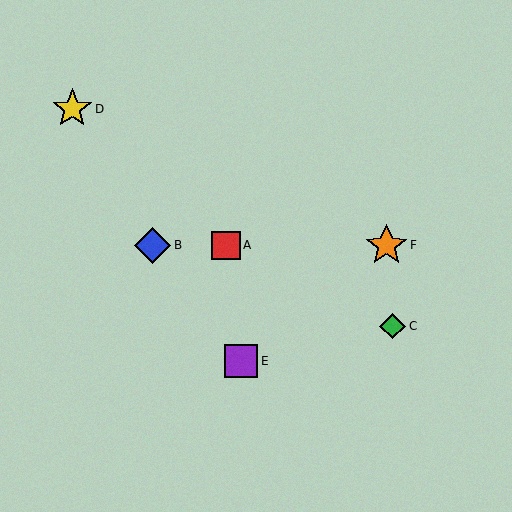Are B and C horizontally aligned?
No, B is at y≈245 and C is at y≈326.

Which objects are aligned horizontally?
Objects A, B, F are aligned horizontally.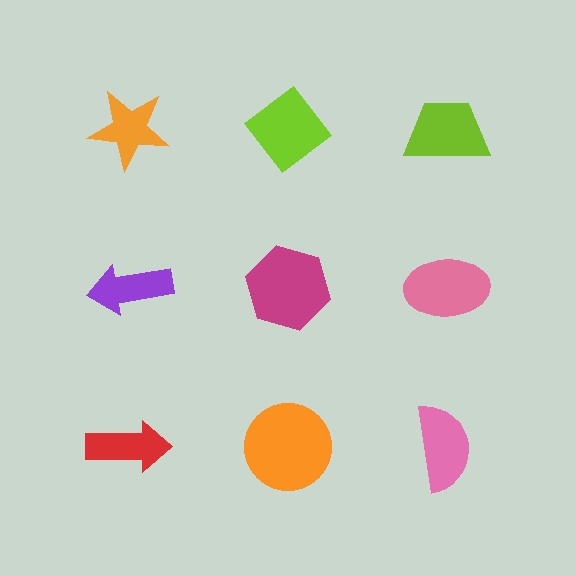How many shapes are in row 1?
3 shapes.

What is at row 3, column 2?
An orange circle.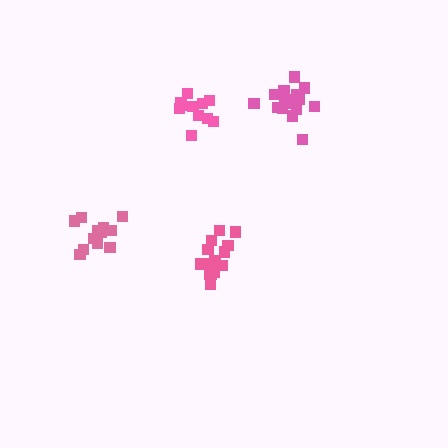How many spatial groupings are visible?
There are 4 spatial groupings.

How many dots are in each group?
Group 1: 11 dots, Group 2: 14 dots, Group 3: 16 dots, Group 4: 14 dots (55 total).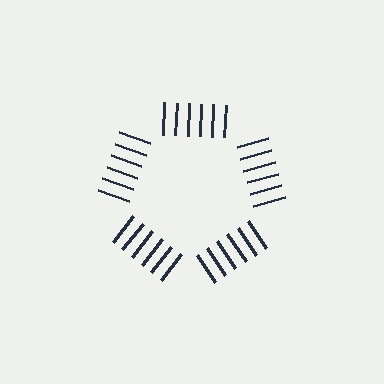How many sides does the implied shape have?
5 sides — the line-ends trace a pentagon.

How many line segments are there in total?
30 — 6 along each of the 5 edges.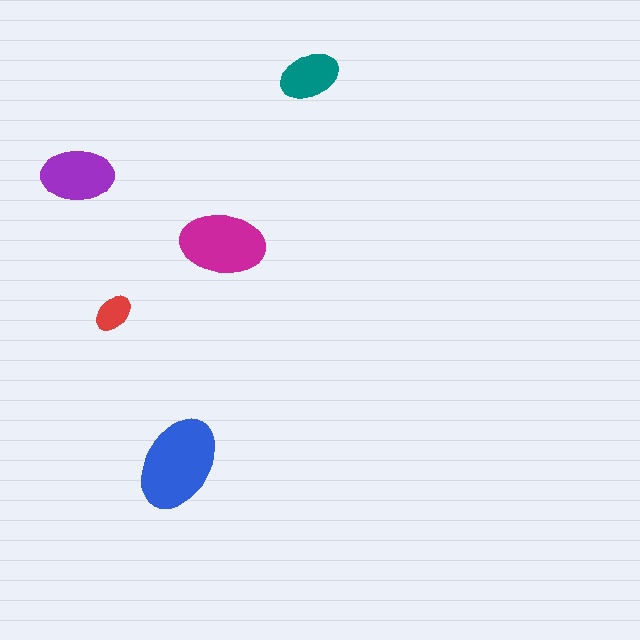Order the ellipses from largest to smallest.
the blue one, the magenta one, the purple one, the teal one, the red one.